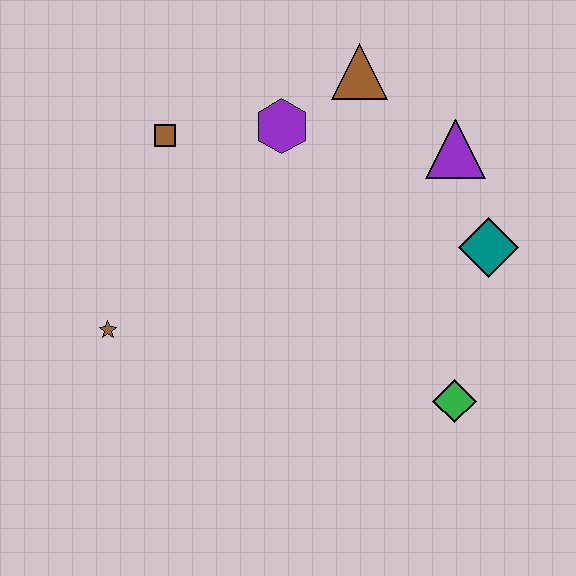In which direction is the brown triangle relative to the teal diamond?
The brown triangle is above the teal diamond.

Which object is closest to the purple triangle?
The teal diamond is closest to the purple triangle.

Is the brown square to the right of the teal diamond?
No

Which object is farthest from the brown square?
The green diamond is farthest from the brown square.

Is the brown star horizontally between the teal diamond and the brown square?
No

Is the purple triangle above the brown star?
Yes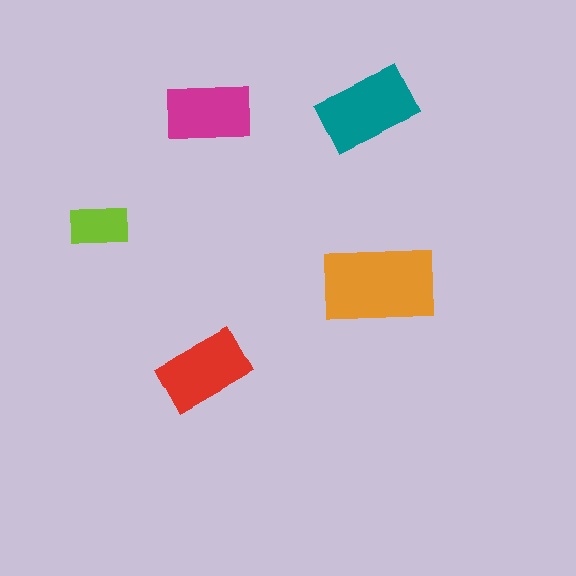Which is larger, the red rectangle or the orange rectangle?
The orange one.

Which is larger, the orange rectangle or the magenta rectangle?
The orange one.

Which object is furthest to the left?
The lime rectangle is leftmost.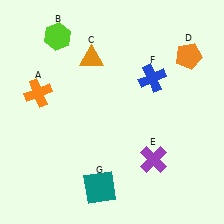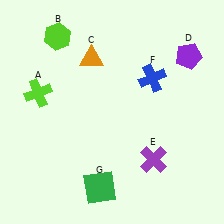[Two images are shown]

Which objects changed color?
A changed from orange to lime. D changed from orange to purple. G changed from teal to green.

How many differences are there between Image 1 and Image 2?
There are 3 differences between the two images.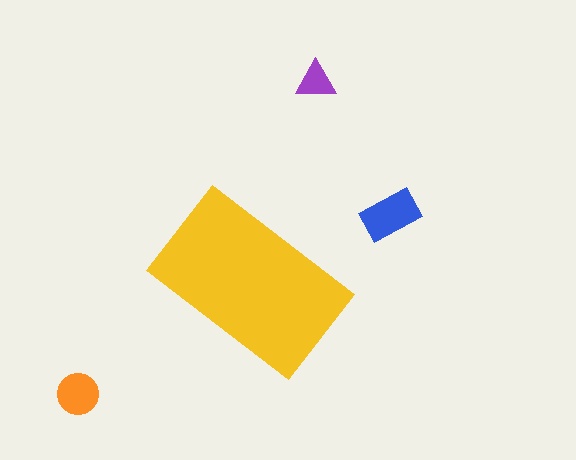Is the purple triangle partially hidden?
No, the purple triangle is fully visible.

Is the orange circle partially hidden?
No, the orange circle is fully visible.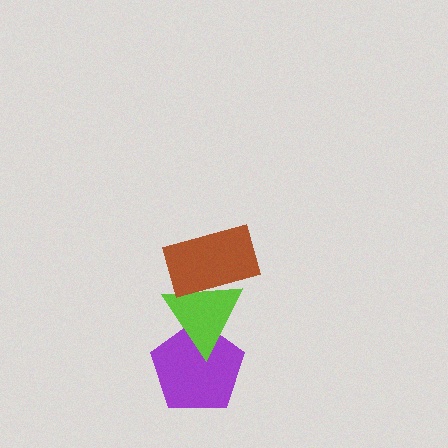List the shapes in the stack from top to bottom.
From top to bottom: the brown rectangle, the lime triangle, the purple pentagon.